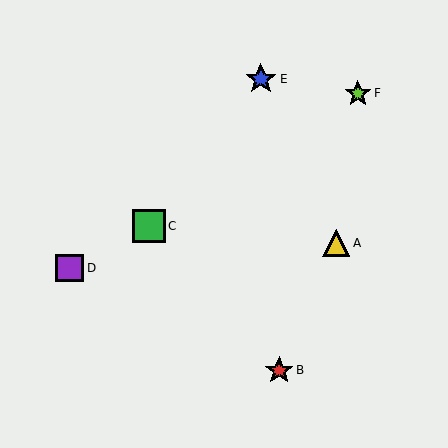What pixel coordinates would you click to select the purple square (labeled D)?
Click at (70, 268) to select the purple square D.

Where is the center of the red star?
The center of the red star is at (279, 370).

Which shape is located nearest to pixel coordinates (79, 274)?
The purple square (labeled D) at (70, 268) is nearest to that location.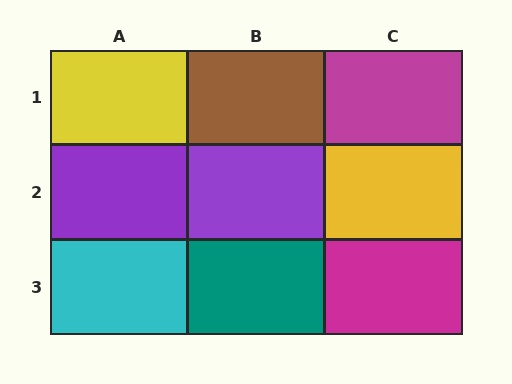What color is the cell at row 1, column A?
Yellow.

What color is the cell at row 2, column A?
Purple.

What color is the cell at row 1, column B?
Brown.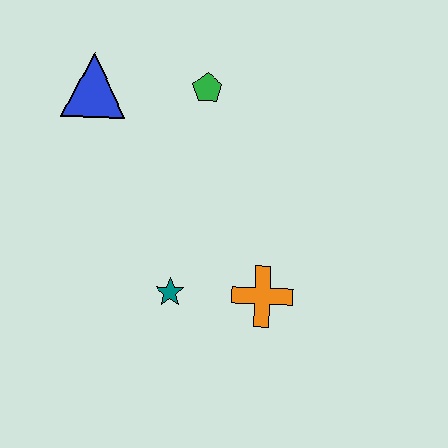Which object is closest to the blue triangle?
The green pentagon is closest to the blue triangle.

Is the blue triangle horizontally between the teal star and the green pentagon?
No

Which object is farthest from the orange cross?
The blue triangle is farthest from the orange cross.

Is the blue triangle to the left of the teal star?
Yes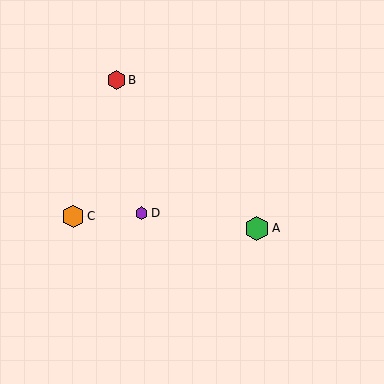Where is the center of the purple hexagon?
The center of the purple hexagon is at (141, 213).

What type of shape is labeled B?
Shape B is a red hexagon.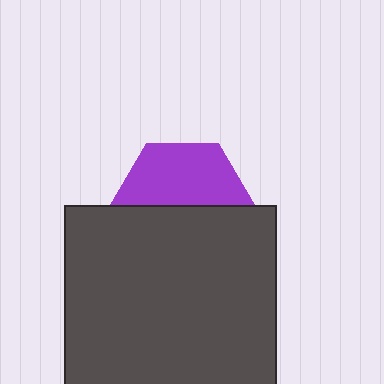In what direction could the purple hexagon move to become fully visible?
The purple hexagon could move up. That would shift it out from behind the dark gray square entirely.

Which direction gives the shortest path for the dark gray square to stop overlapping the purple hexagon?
Moving down gives the shortest separation.